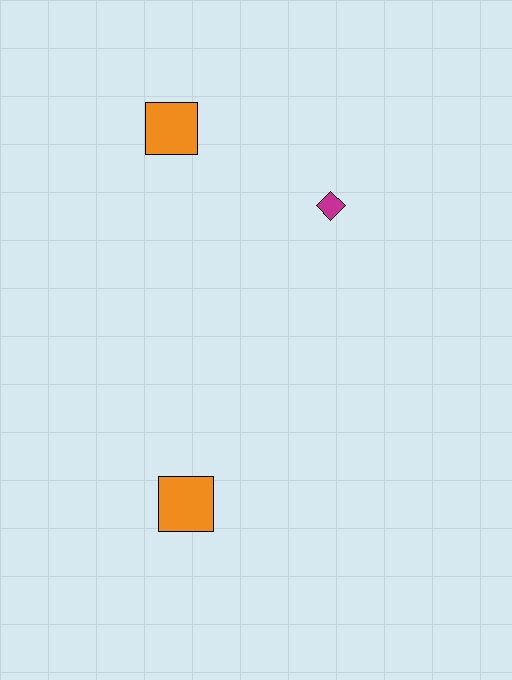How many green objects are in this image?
There are no green objects.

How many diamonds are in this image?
There is 1 diamond.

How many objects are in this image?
There are 3 objects.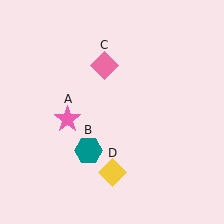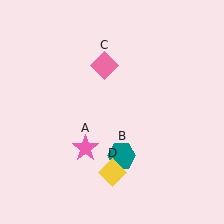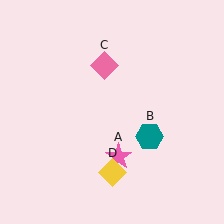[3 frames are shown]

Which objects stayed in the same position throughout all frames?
Pink diamond (object C) and yellow diamond (object D) remained stationary.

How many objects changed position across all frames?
2 objects changed position: pink star (object A), teal hexagon (object B).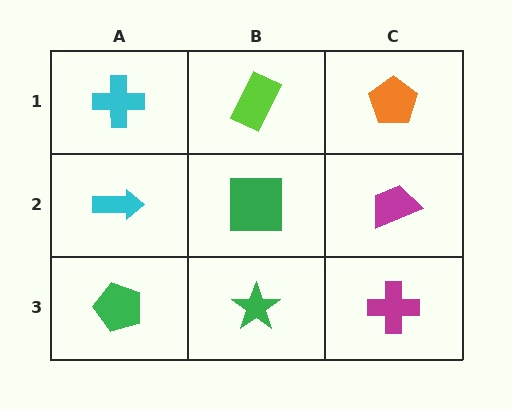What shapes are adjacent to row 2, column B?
A lime rectangle (row 1, column B), a green star (row 3, column B), a cyan arrow (row 2, column A), a magenta trapezoid (row 2, column C).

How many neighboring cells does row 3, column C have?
2.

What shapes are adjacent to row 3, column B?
A green square (row 2, column B), a green pentagon (row 3, column A), a magenta cross (row 3, column C).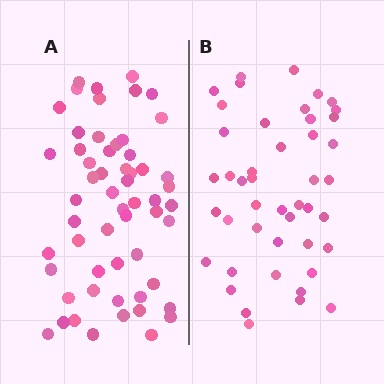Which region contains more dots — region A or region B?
Region A (the left region) has more dots.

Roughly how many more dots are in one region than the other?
Region A has roughly 12 or so more dots than region B.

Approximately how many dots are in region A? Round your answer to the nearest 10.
About 60 dots. (The exact count is 57, which rounds to 60.)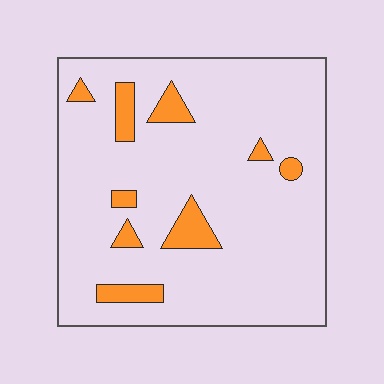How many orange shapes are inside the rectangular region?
9.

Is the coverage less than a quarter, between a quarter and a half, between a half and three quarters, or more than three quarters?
Less than a quarter.